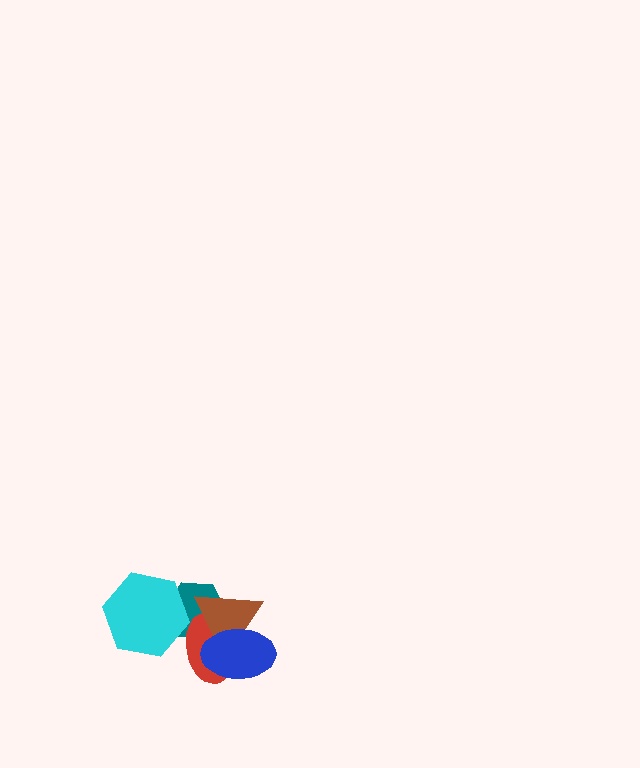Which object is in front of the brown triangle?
The blue ellipse is in front of the brown triangle.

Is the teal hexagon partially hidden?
Yes, it is partially covered by another shape.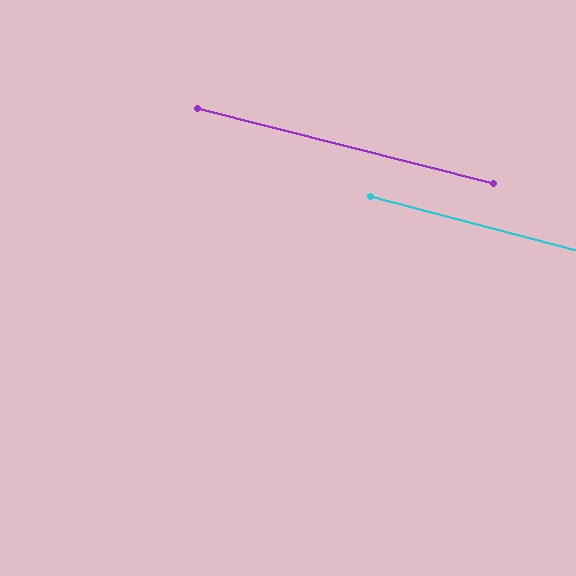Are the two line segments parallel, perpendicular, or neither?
Parallel — their directions differ by only 0.5°.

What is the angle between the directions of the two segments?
Approximately 0 degrees.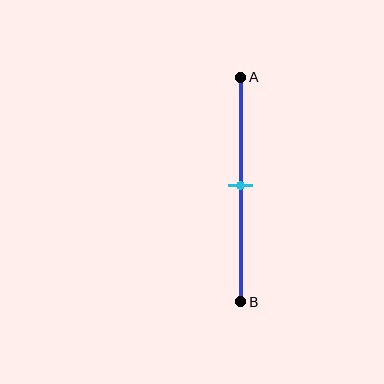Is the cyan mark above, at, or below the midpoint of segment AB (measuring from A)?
The cyan mark is approximately at the midpoint of segment AB.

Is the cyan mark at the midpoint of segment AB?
Yes, the mark is approximately at the midpoint.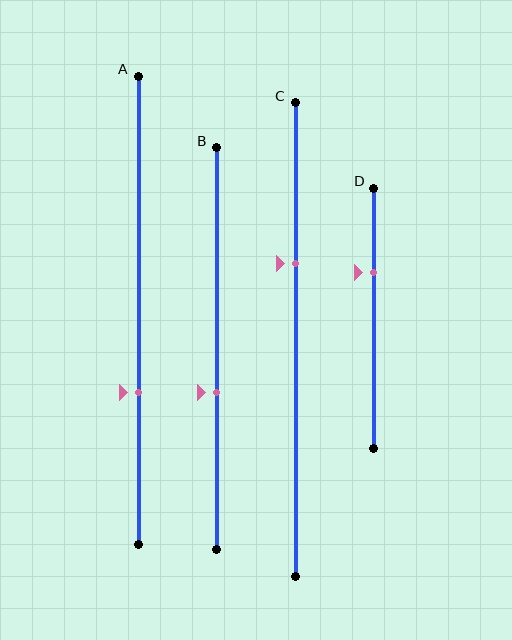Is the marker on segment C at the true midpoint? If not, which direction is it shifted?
No, the marker on segment C is shifted upward by about 16% of the segment length.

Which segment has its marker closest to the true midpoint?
Segment B has its marker closest to the true midpoint.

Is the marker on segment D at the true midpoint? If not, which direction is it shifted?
No, the marker on segment D is shifted upward by about 18% of the segment length.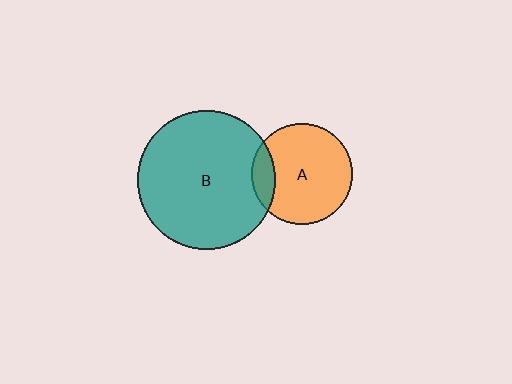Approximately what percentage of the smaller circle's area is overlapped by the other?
Approximately 15%.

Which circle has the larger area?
Circle B (teal).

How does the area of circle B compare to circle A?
Approximately 1.9 times.